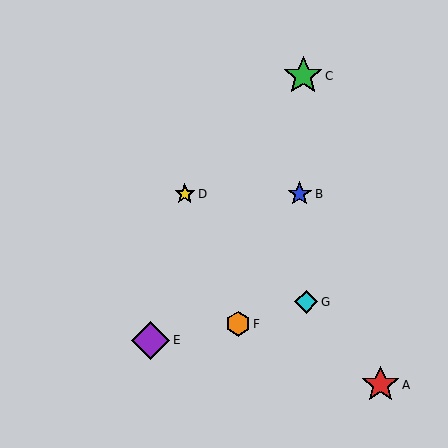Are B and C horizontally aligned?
No, B is at y≈194 and C is at y≈76.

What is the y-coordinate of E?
Object E is at y≈340.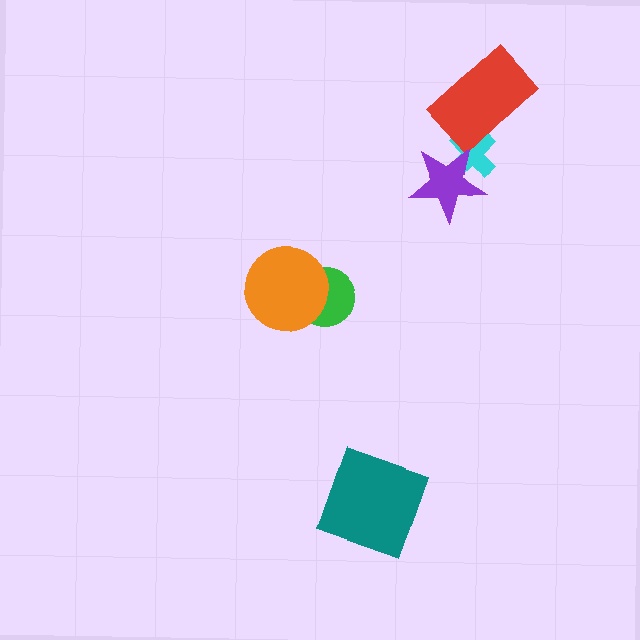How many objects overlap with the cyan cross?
2 objects overlap with the cyan cross.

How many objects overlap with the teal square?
0 objects overlap with the teal square.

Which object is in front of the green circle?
The orange circle is in front of the green circle.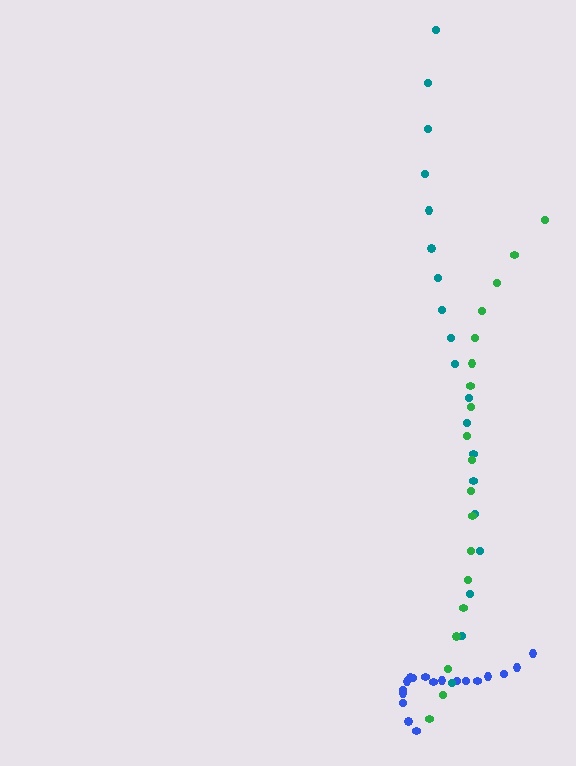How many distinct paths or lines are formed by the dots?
There are 3 distinct paths.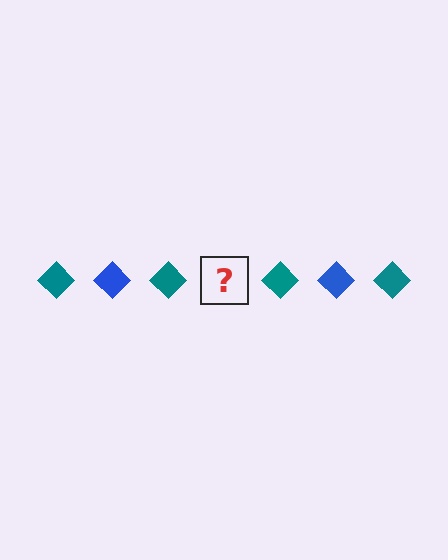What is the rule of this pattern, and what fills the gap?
The rule is that the pattern cycles through teal, blue diamonds. The gap should be filled with a blue diamond.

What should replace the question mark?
The question mark should be replaced with a blue diamond.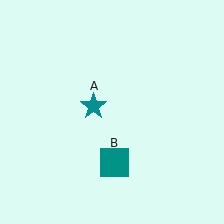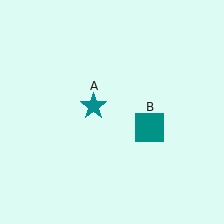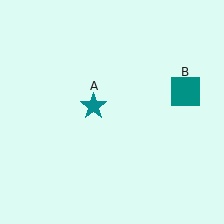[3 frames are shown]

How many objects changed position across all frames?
1 object changed position: teal square (object B).